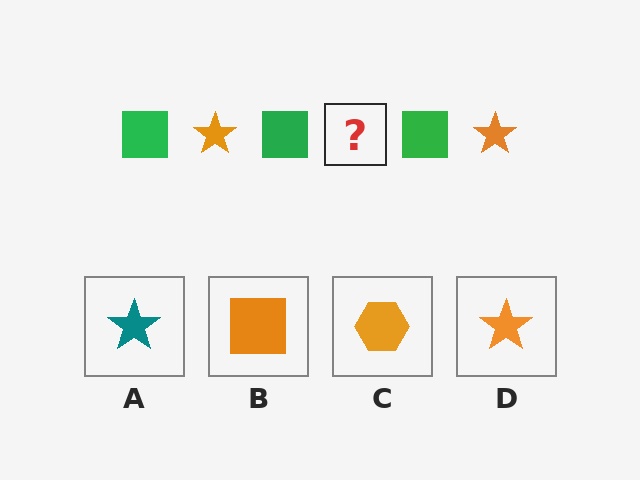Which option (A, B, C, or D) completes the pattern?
D.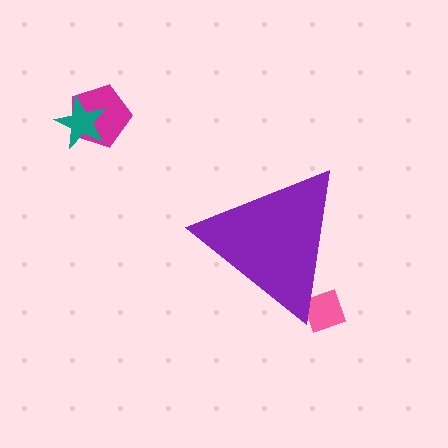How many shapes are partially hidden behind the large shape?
1 shape is partially hidden.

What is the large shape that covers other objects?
A purple triangle.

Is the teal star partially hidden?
No, the teal star is fully visible.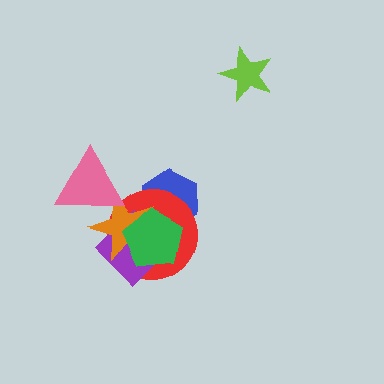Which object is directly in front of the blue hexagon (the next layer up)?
The red circle is directly in front of the blue hexagon.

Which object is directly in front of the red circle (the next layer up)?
The purple diamond is directly in front of the red circle.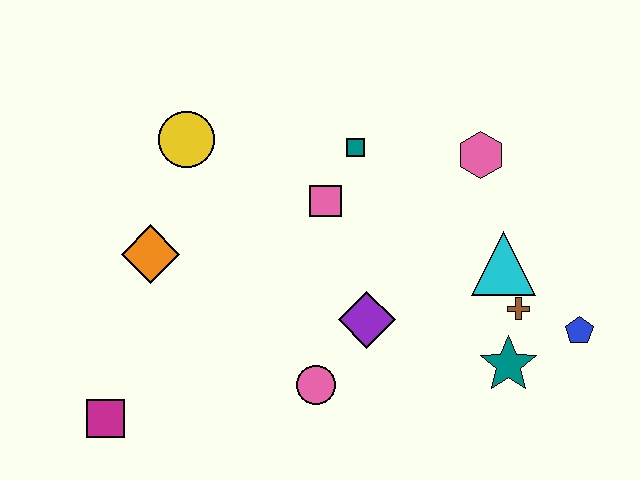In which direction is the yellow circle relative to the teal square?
The yellow circle is to the left of the teal square.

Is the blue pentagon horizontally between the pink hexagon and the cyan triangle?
No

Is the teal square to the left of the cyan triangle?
Yes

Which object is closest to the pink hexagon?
The cyan triangle is closest to the pink hexagon.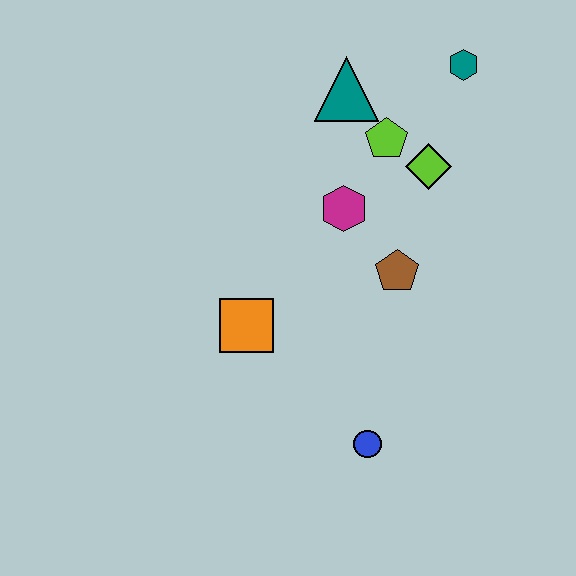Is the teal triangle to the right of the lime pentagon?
No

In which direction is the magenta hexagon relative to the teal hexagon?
The magenta hexagon is below the teal hexagon.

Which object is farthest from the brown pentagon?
The teal hexagon is farthest from the brown pentagon.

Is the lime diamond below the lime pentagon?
Yes